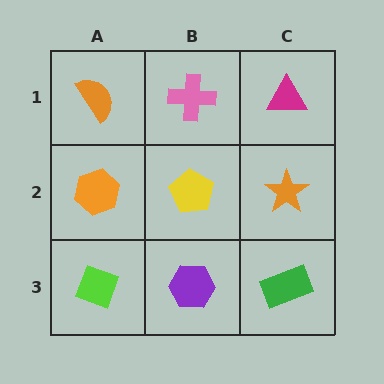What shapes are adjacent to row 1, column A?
An orange hexagon (row 2, column A), a pink cross (row 1, column B).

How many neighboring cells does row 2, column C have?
3.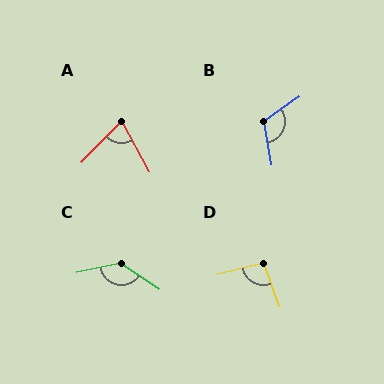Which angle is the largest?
C, at approximately 133 degrees.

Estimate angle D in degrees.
Approximately 95 degrees.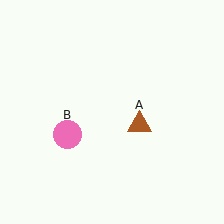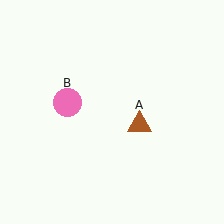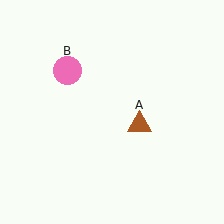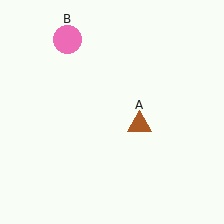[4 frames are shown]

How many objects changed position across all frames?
1 object changed position: pink circle (object B).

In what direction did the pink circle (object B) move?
The pink circle (object B) moved up.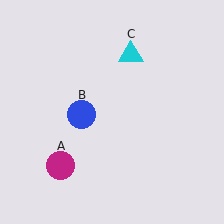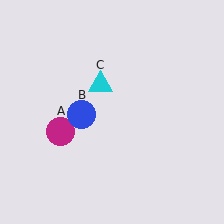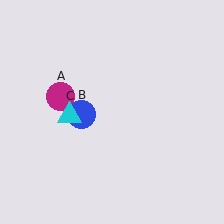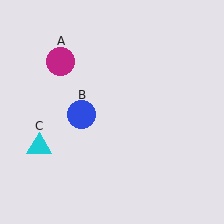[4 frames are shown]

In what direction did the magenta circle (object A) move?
The magenta circle (object A) moved up.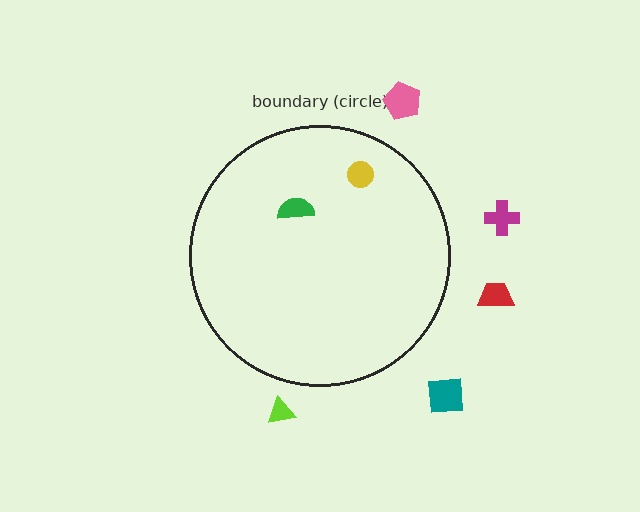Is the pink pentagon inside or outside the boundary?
Outside.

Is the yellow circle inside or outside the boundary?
Inside.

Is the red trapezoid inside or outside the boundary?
Outside.